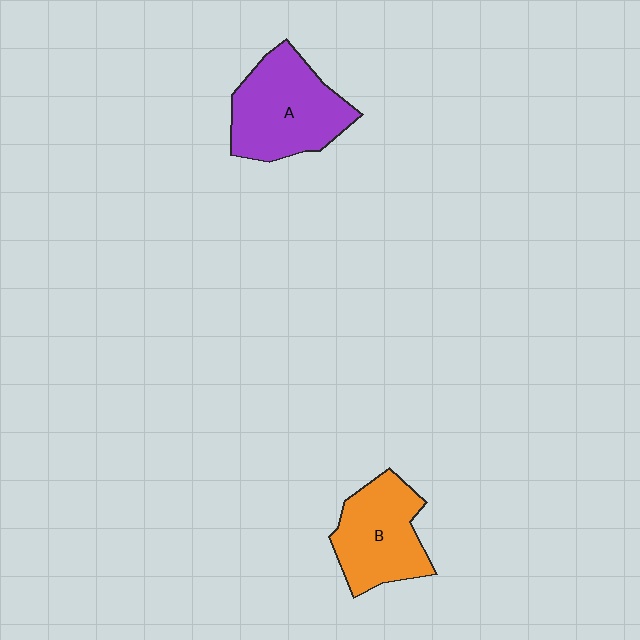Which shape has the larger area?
Shape A (purple).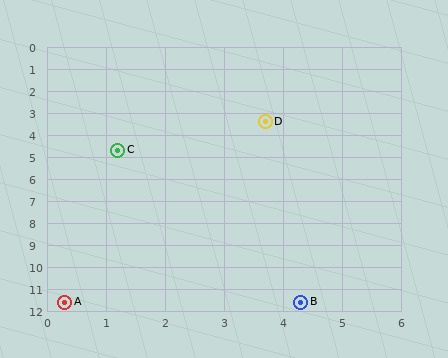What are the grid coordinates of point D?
Point D is at approximately (3.7, 3.4).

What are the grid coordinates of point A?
Point A is at approximately (0.3, 11.6).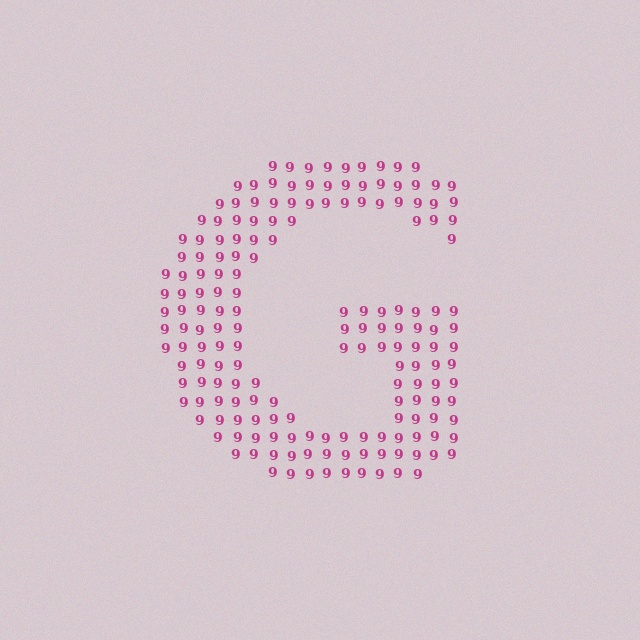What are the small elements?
The small elements are digit 9's.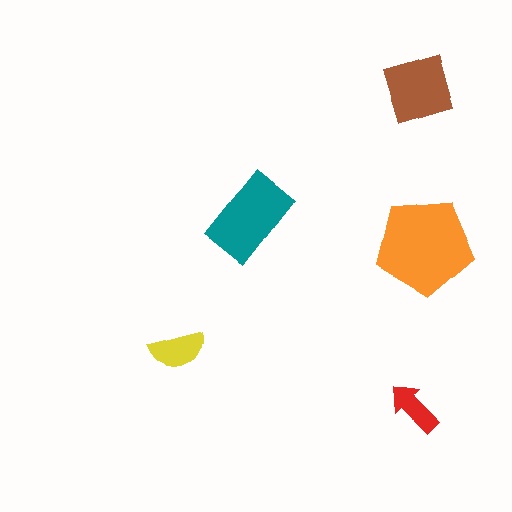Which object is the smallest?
The red arrow.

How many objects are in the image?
There are 5 objects in the image.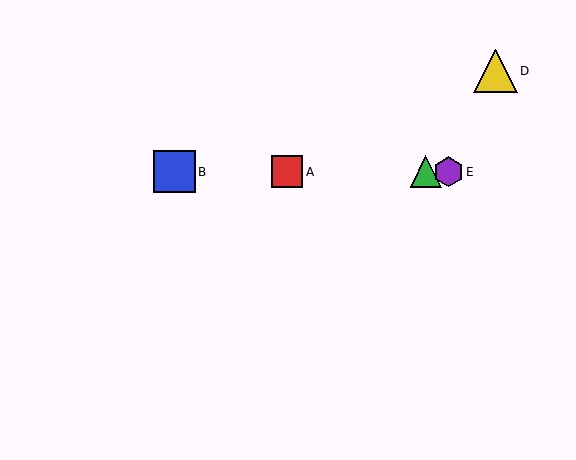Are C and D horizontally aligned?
No, C is at y≈172 and D is at y≈71.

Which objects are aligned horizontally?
Objects A, B, C, E are aligned horizontally.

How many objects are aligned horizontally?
4 objects (A, B, C, E) are aligned horizontally.